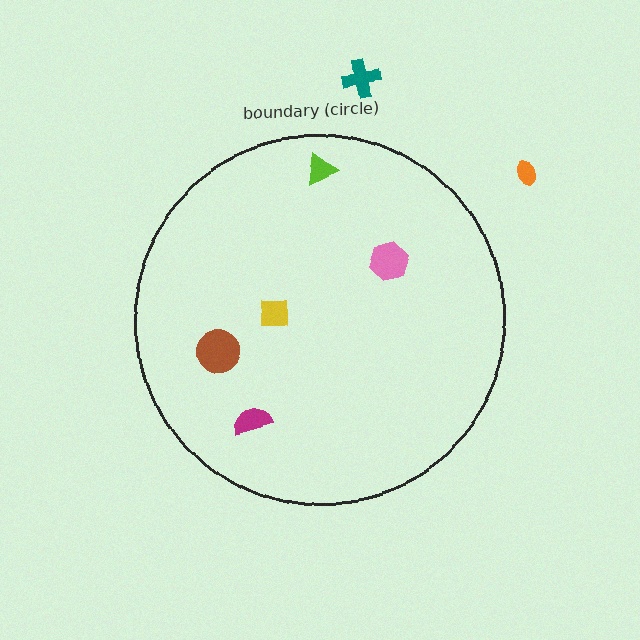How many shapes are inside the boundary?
5 inside, 2 outside.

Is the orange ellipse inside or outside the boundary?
Outside.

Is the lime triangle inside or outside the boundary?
Inside.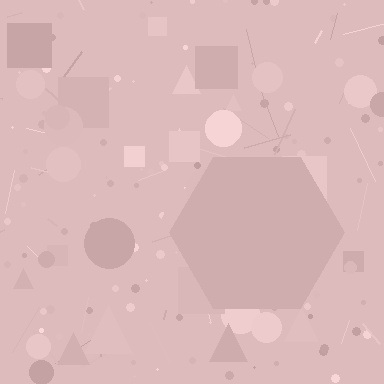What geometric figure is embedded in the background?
A hexagon is embedded in the background.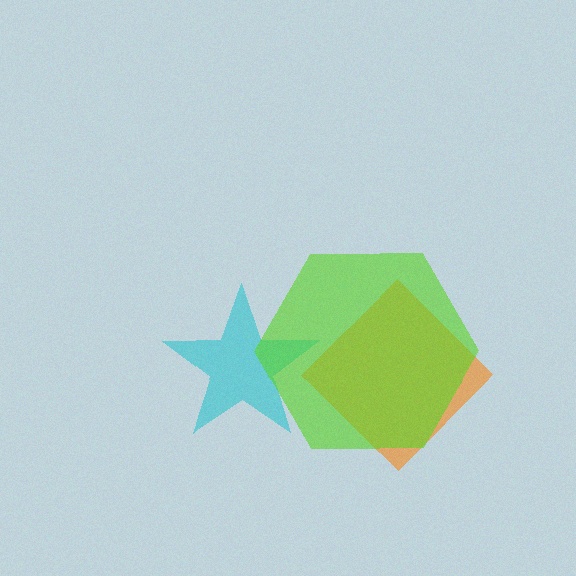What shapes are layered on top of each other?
The layered shapes are: a cyan star, an orange diamond, a lime hexagon.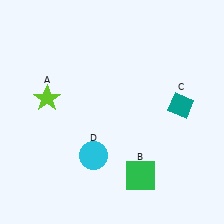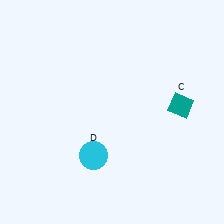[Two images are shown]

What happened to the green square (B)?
The green square (B) was removed in Image 2. It was in the bottom-right area of Image 1.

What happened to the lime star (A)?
The lime star (A) was removed in Image 2. It was in the top-left area of Image 1.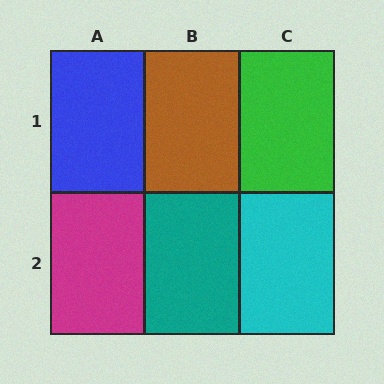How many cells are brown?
1 cell is brown.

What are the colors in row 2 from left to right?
Magenta, teal, cyan.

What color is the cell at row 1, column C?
Green.